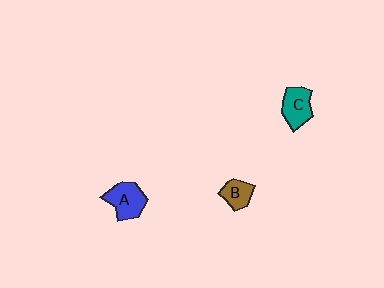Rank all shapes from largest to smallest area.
From largest to smallest: A (blue), C (teal), B (brown).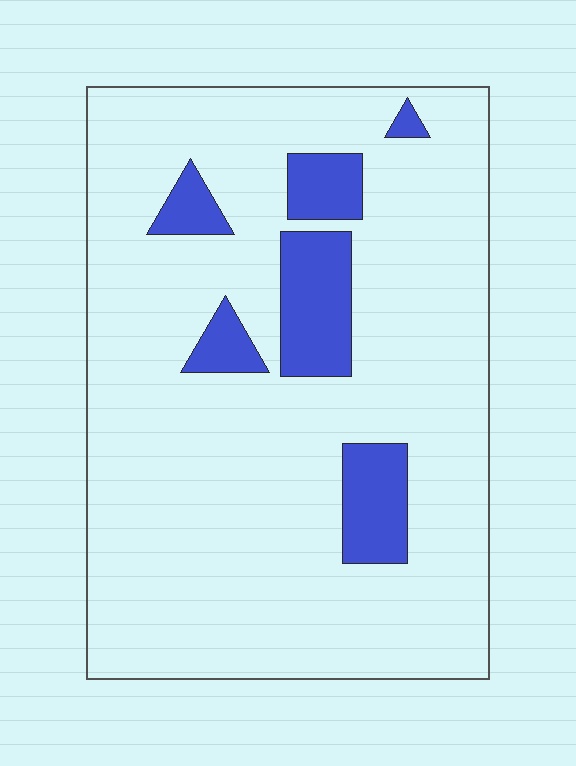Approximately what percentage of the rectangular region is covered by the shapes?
Approximately 15%.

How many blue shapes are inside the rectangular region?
6.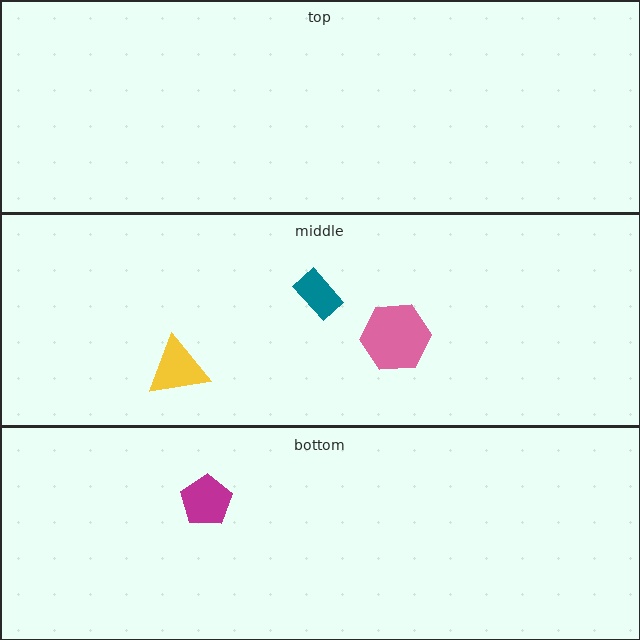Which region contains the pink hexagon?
The middle region.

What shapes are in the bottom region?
The magenta pentagon.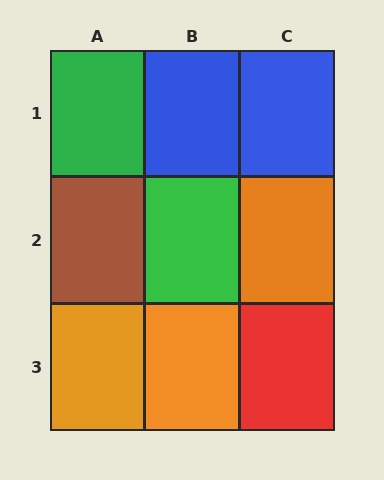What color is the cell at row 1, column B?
Blue.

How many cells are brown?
1 cell is brown.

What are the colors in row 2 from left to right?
Brown, green, orange.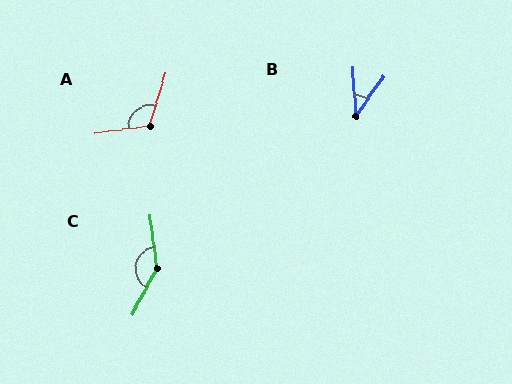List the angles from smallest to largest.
B (39°), A (114°), C (144°).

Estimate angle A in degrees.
Approximately 114 degrees.